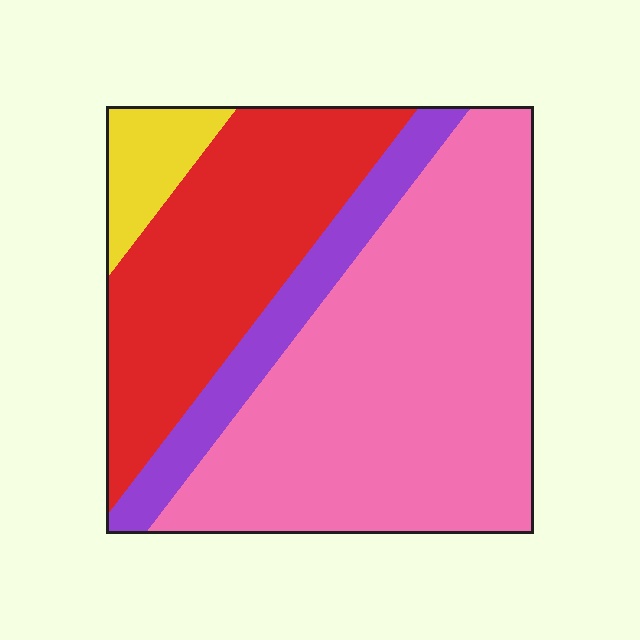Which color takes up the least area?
Yellow, at roughly 5%.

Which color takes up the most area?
Pink, at roughly 55%.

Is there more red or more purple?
Red.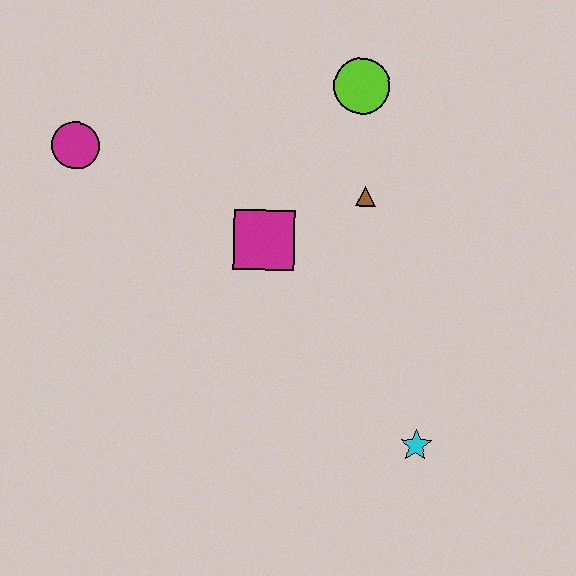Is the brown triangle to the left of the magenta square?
No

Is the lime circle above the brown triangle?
Yes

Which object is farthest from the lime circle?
The cyan star is farthest from the lime circle.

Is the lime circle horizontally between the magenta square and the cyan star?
Yes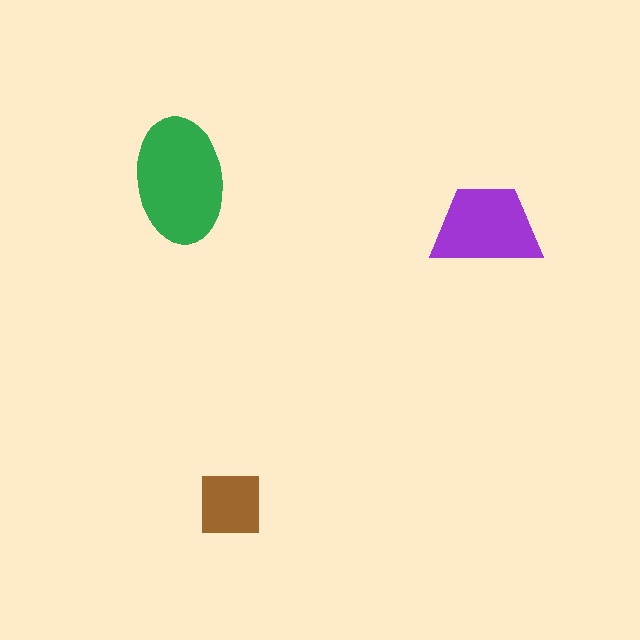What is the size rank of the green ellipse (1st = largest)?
1st.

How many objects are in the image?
There are 3 objects in the image.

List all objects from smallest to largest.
The brown square, the purple trapezoid, the green ellipse.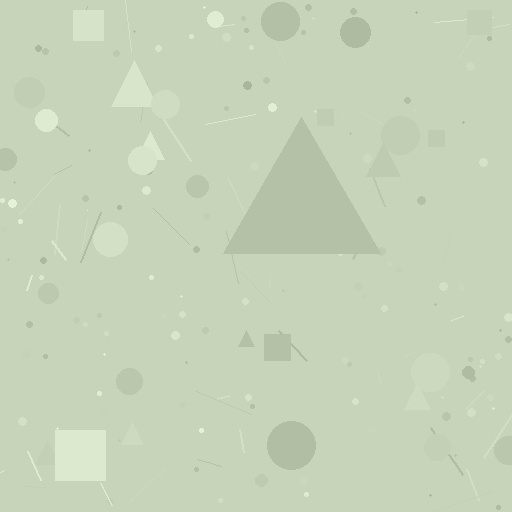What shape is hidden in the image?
A triangle is hidden in the image.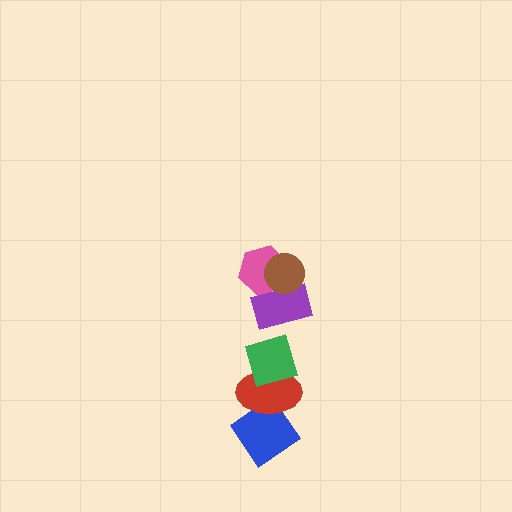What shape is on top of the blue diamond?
The red ellipse is on top of the blue diamond.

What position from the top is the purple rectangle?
The purple rectangle is 3rd from the top.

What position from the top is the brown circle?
The brown circle is 1st from the top.